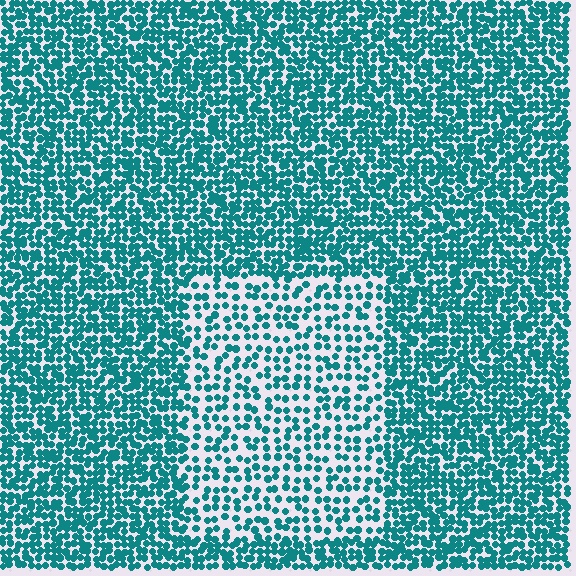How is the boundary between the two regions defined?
The boundary is defined by a change in element density (approximately 2.0x ratio). All elements are the same color, size, and shape.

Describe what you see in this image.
The image contains small teal elements arranged at two different densities. A rectangle-shaped region is visible where the elements are less densely packed than the surrounding area.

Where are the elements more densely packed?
The elements are more densely packed outside the rectangle boundary.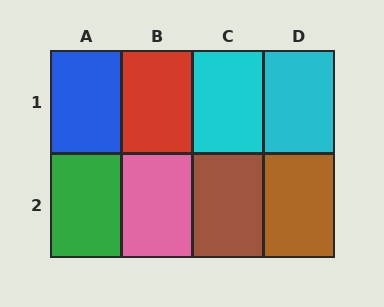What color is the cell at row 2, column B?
Pink.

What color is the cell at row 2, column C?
Brown.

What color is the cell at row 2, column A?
Green.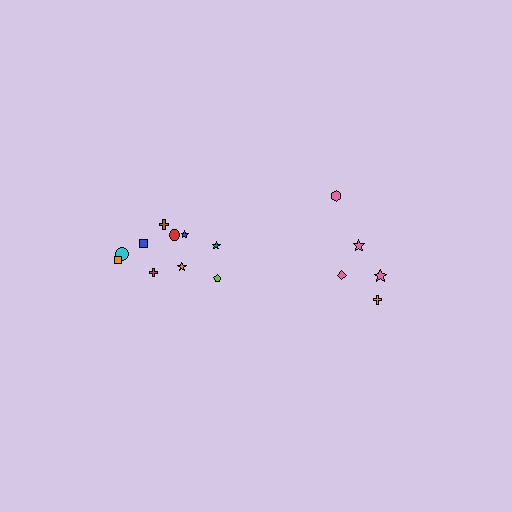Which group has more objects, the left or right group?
The left group.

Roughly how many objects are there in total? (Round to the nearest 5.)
Roughly 15 objects in total.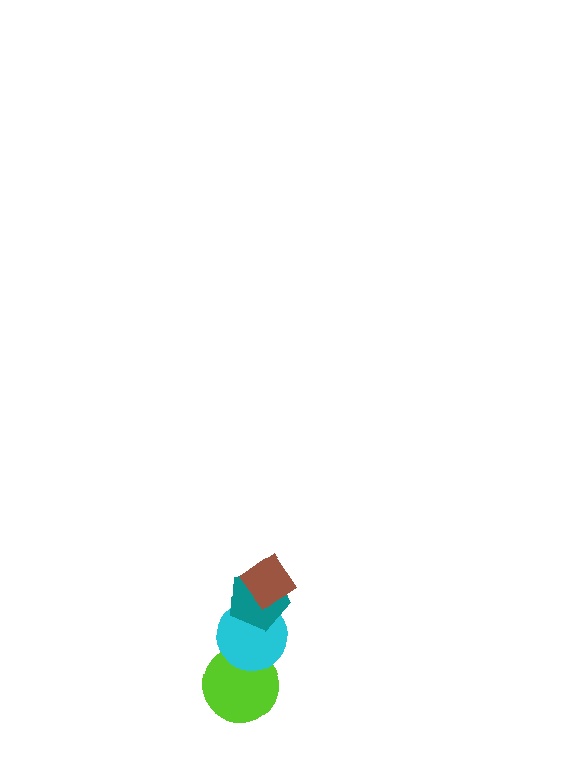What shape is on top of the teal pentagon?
The brown diamond is on top of the teal pentagon.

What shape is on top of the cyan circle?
The teal pentagon is on top of the cyan circle.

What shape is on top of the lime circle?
The cyan circle is on top of the lime circle.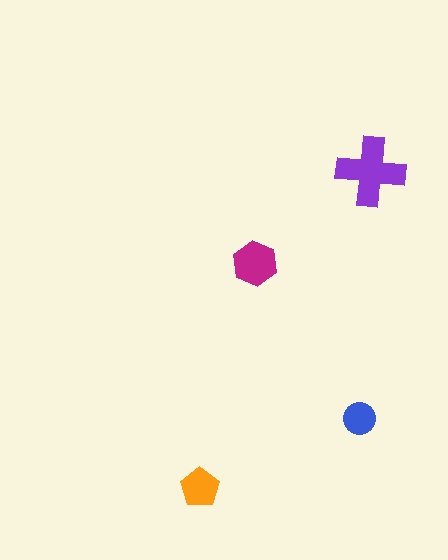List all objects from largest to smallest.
The purple cross, the magenta hexagon, the orange pentagon, the blue circle.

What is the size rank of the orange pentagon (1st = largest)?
3rd.